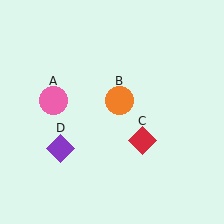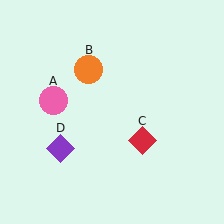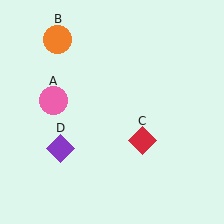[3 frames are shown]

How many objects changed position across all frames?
1 object changed position: orange circle (object B).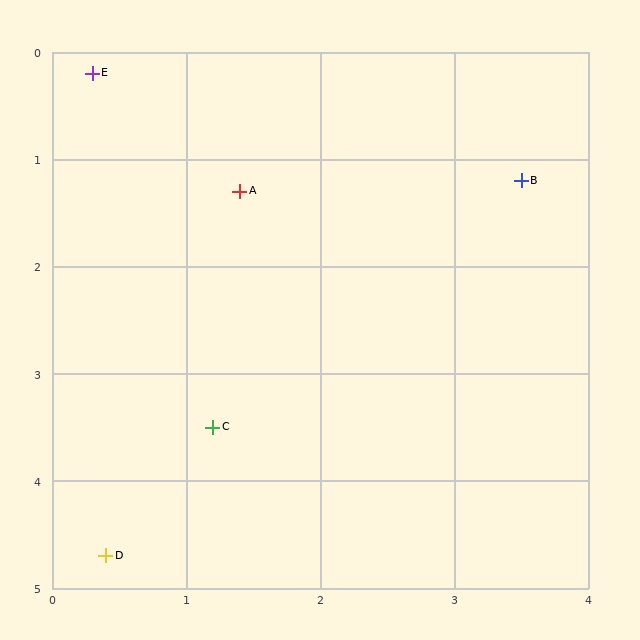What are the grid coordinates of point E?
Point E is at approximately (0.3, 0.2).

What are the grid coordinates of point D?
Point D is at approximately (0.4, 4.7).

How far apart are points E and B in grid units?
Points E and B are about 3.4 grid units apart.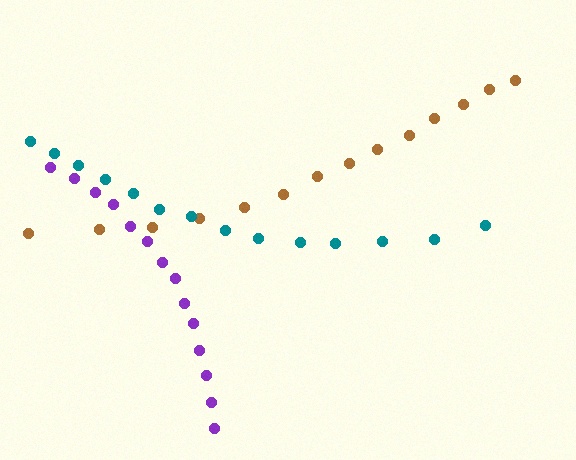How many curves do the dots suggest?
There are 3 distinct paths.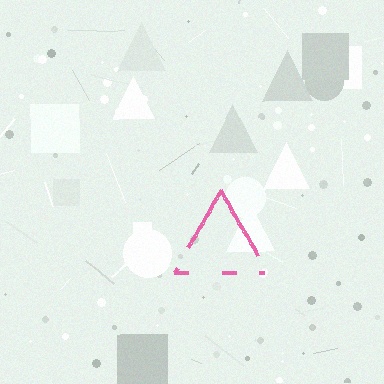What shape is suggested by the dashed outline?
The dashed outline suggests a triangle.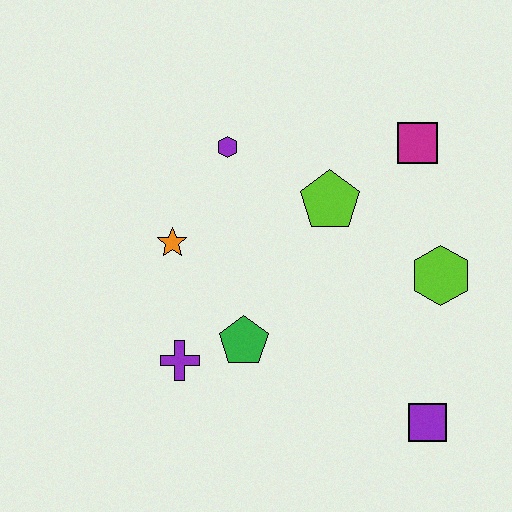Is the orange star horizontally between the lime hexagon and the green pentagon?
No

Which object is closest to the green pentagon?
The purple cross is closest to the green pentagon.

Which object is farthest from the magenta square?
The purple cross is farthest from the magenta square.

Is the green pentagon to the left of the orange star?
No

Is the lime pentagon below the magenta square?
Yes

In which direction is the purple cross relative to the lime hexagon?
The purple cross is to the left of the lime hexagon.